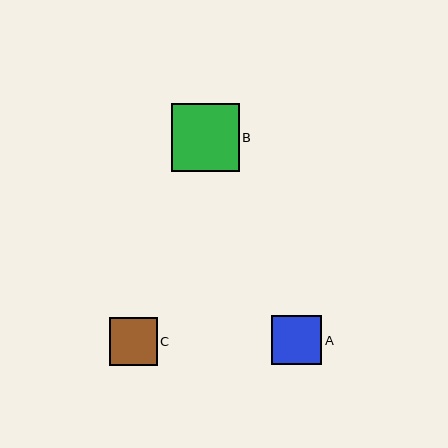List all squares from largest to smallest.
From largest to smallest: B, A, C.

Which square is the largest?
Square B is the largest with a size of approximately 68 pixels.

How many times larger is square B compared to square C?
Square B is approximately 1.4 times the size of square C.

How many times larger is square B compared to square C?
Square B is approximately 1.4 times the size of square C.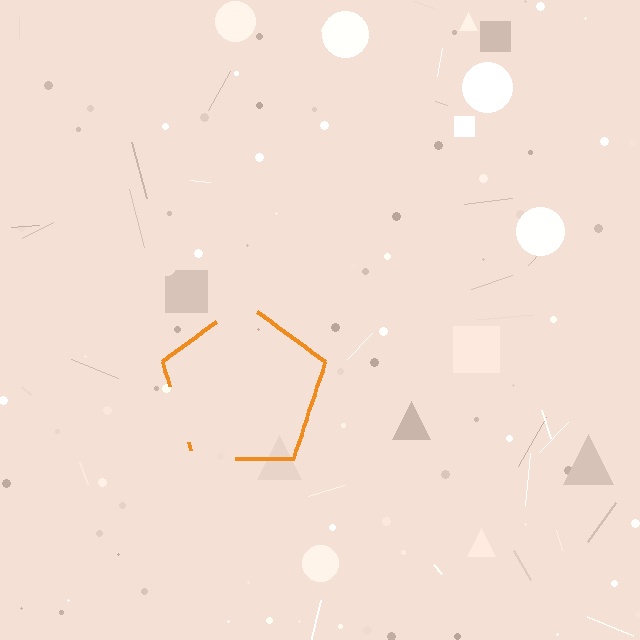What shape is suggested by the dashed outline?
The dashed outline suggests a pentagon.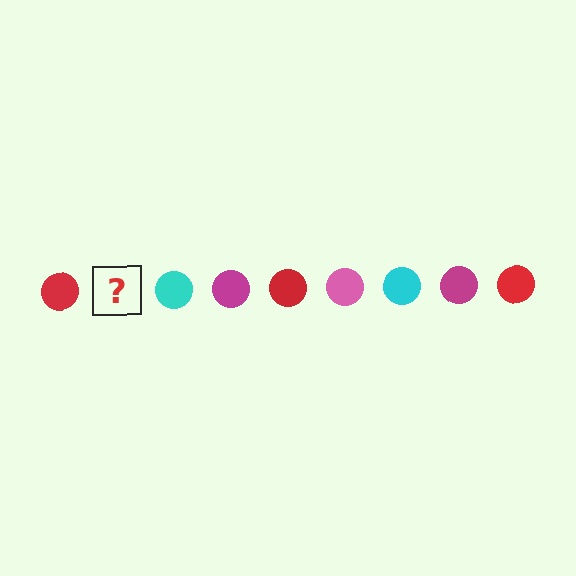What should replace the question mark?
The question mark should be replaced with a pink circle.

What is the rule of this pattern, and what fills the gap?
The rule is that the pattern cycles through red, pink, cyan, magenta circles. The gap should be filled with a pink circle.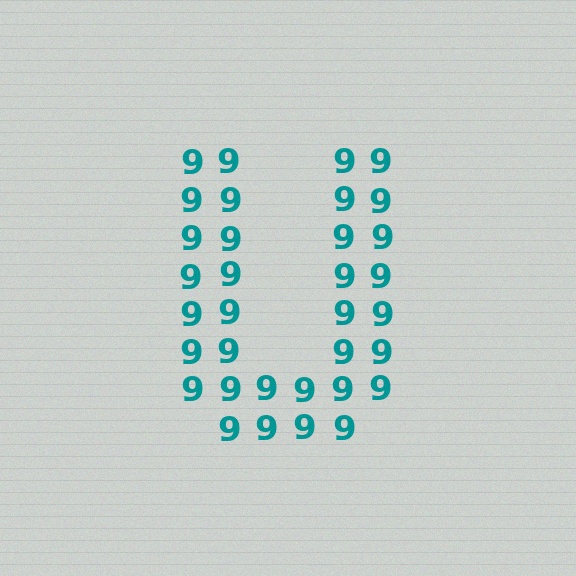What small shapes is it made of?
It is made of small digit 9's.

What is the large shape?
The large shape is the letter U.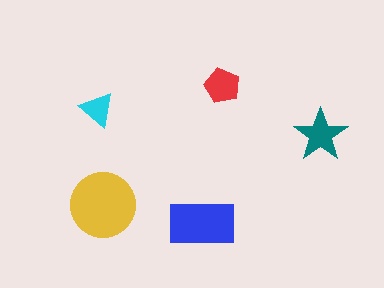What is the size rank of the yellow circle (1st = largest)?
1st.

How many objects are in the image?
There are 5 objects in the image.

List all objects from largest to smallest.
The yellow circle, the blue rectangle, the teal star, the red pentagon, the cyan triangle.